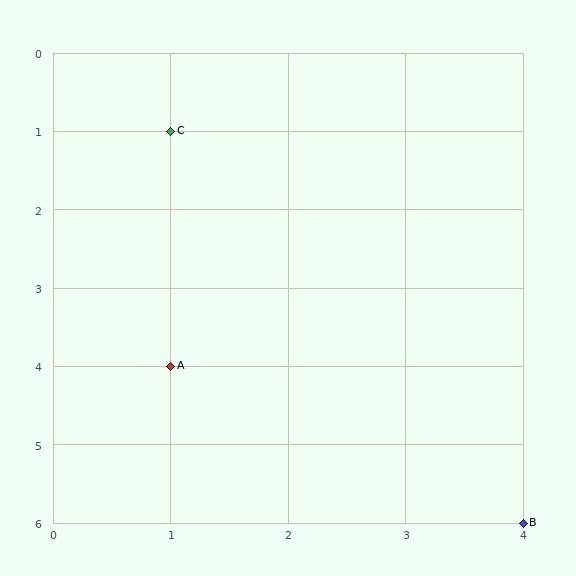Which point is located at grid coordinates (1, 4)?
Point A is at (1, 4).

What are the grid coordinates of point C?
Point C is at grid coordinates (1, 1).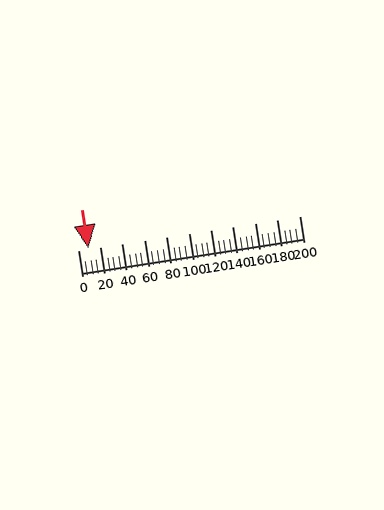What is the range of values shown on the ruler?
The ruler shows values from 0 to 200.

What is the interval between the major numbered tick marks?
The major tick marks are spaced 20 units apart.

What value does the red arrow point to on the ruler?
The red arrow points to approximately 9.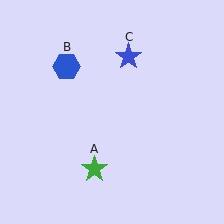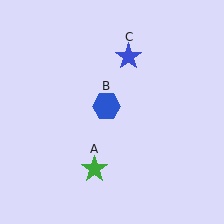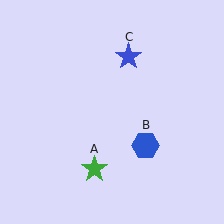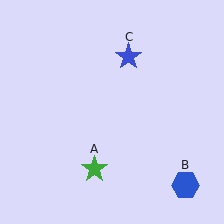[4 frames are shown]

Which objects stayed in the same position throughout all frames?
Green star (object A) and blue star (object C) remained stationary.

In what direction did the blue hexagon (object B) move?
The blue hexagon (object B) moved down and to the right.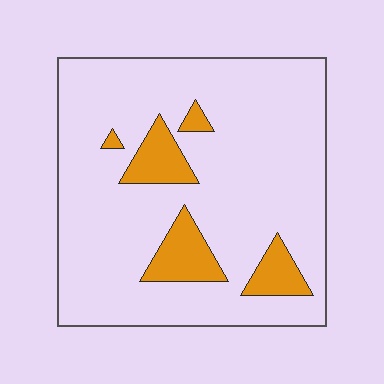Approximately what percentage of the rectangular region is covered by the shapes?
Approximately 15%.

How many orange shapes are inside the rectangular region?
5.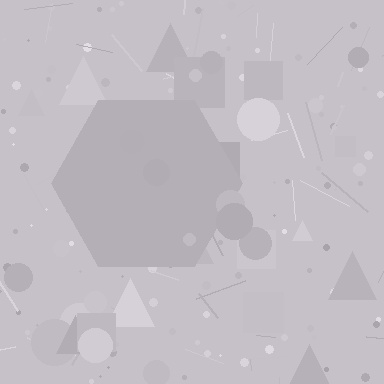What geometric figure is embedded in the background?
A hexagon is embedded in the background.